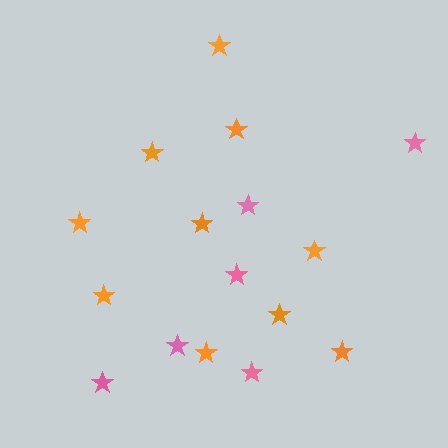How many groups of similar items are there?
There are 2 groups: one group of pink stars (6) and one group of orange stars (10).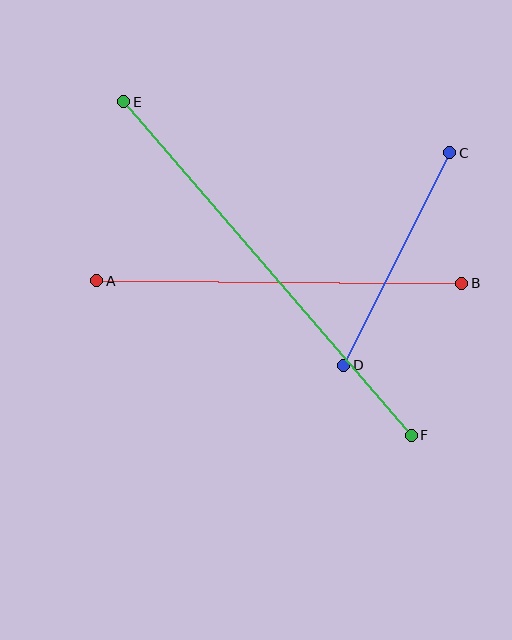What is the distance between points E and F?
The distance is approximately 440 pixels.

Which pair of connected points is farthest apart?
Points E and F are farthest apart.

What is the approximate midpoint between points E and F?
The midpoint is at approximately (268, 268) pixels.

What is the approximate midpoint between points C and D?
The midpoint is at approximately (397, 259) pixels.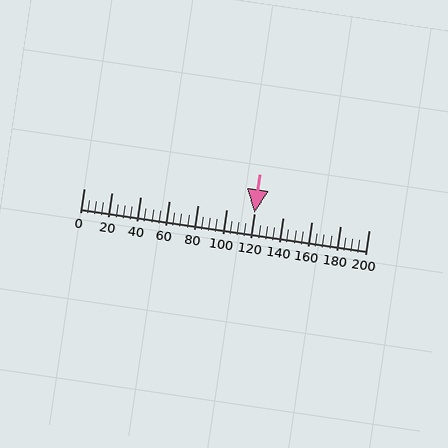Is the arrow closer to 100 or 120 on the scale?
The arrow is closer to 120.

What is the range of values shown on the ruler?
The ruler shows values from 0 to 200.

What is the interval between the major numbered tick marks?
The major tick marks are spaced 20 units apart.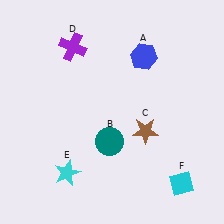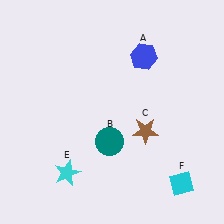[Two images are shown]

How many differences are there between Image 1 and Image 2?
There is 1 difference between the two images.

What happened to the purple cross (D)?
The purple cross (D) was removed in Image 2. It was in the top-left area of Image 1.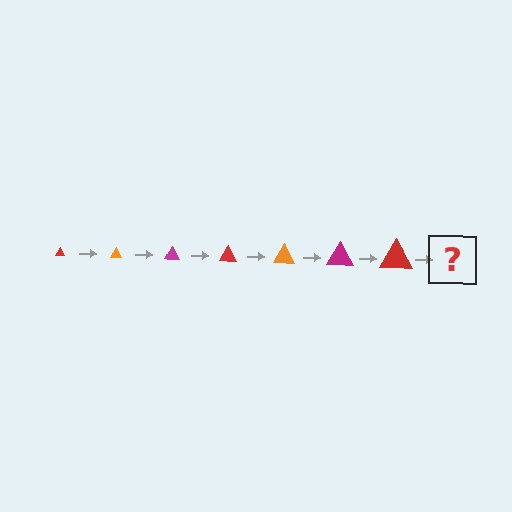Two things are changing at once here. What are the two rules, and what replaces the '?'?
The two rules are that the triangle grows larger each step and the color cycles through red, orange, and magenta. The '?' should be an orange triangle, larger than the previous one.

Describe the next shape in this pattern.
It should be an orange triangle, larger than the previous one.